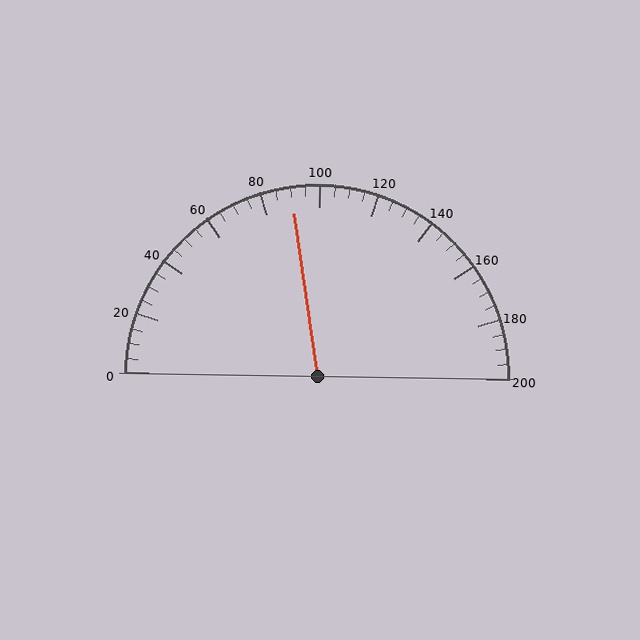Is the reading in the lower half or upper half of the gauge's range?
The reading is in the lower half of the range (0 to 200).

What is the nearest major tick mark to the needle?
The nearest major tick mark is 80.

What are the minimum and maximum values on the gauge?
The gauge ranges from 0 to 200.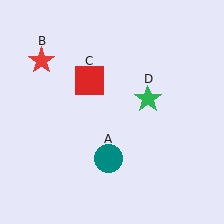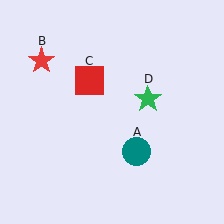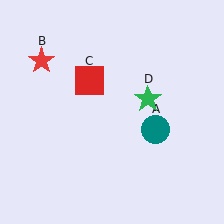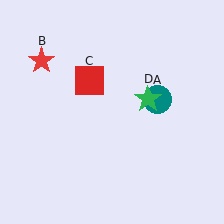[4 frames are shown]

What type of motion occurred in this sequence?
The teal circle (object A) rotated counterclockwise around the center of the scene.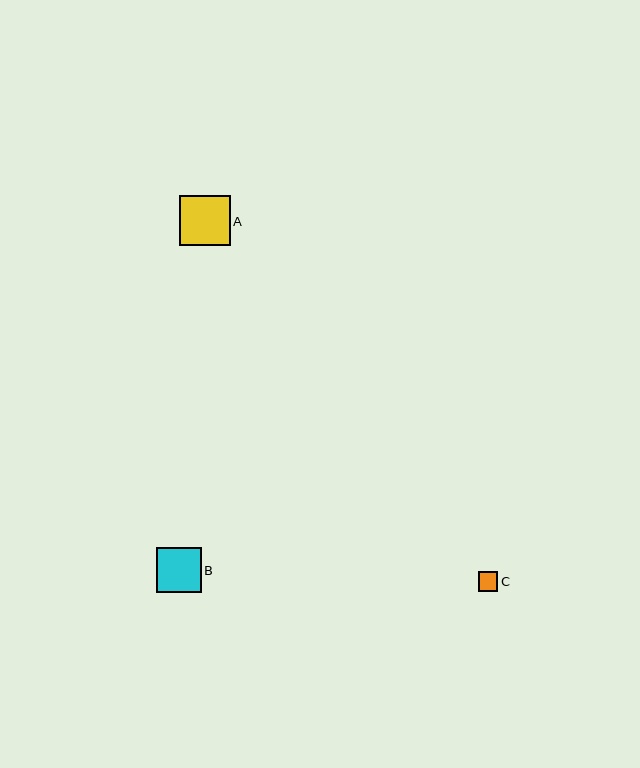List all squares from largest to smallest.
From largest to smallest: A, B, C.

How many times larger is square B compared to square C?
Square B is approximately 2.3 times the size of square C.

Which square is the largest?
Square A is the largest with a size of approximately 50 pixels.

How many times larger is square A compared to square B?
Square A is approximately 1.1 times the size of square B.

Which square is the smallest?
Square C is the smallest with a size of approximately 19 pixels.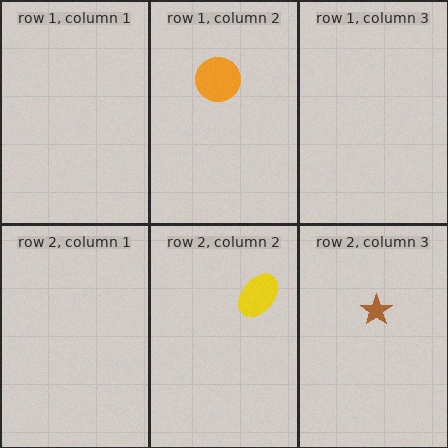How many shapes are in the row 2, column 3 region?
1.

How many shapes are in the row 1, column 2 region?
1.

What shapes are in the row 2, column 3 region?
The brown star.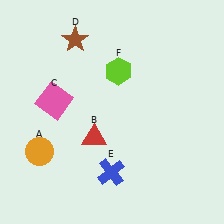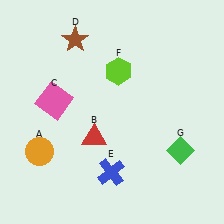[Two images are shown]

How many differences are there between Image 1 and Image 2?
There is 1 difference between the two images.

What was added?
A green diamond (G) was added in Image 2.